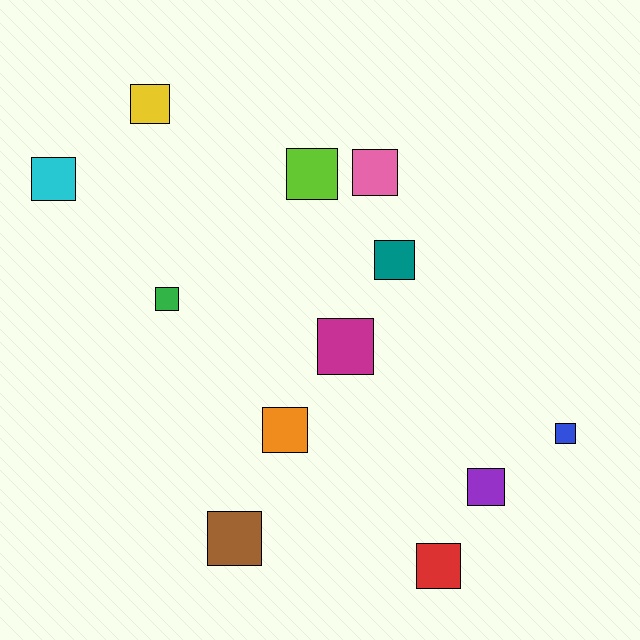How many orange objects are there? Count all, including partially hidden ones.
There is 1 orange object.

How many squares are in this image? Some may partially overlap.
There are 12 squares.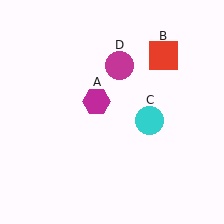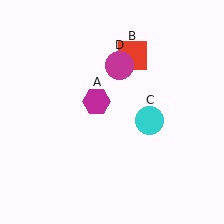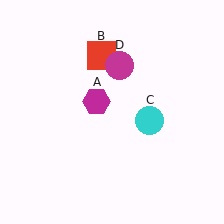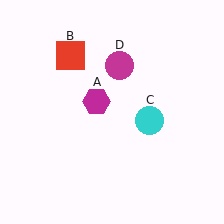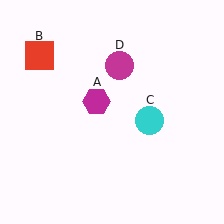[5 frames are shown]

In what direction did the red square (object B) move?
The red square (object B) moved left.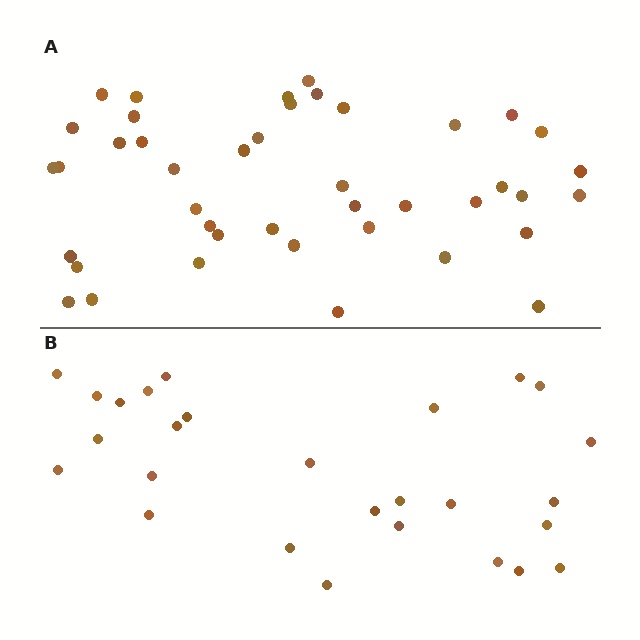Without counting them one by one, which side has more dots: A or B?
Region A (the top region) has more dots.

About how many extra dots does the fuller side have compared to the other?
Region A has approximately 15 more dots than region B.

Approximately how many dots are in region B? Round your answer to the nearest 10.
About 30 dots. (The exact count is 27, which rounds to 30.)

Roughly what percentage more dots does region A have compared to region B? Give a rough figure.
About 55% more.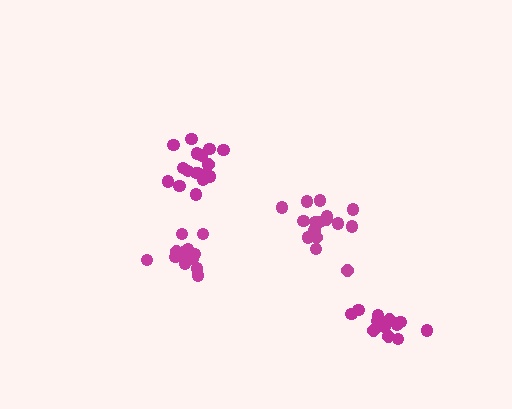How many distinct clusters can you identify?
There are 4 distinct clusters.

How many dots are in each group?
Group 1: 17 dots, Group 2: 12 dots, Group 3: 17 dots, Group 4: 12 dots (58 total).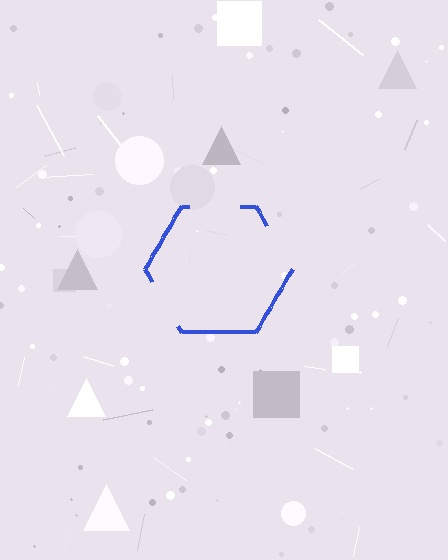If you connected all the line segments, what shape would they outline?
They would outline a hexagon.